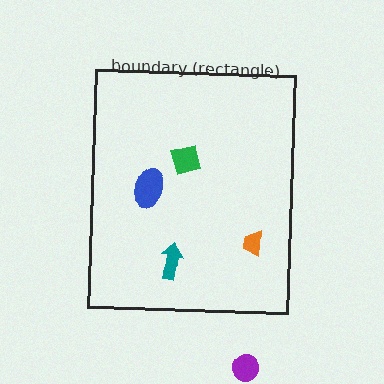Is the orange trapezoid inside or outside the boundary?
Inside.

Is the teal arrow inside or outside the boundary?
Inside.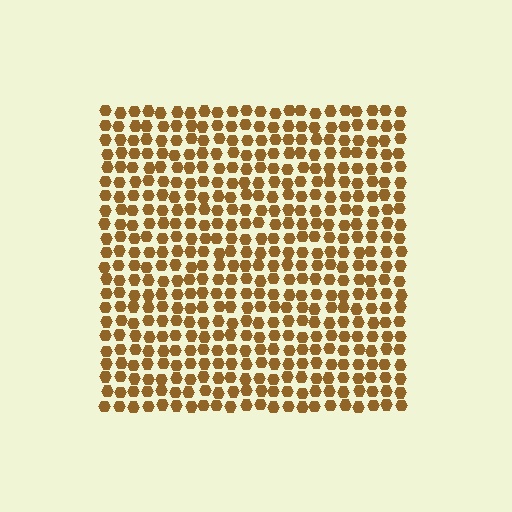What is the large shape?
The large shape is a square.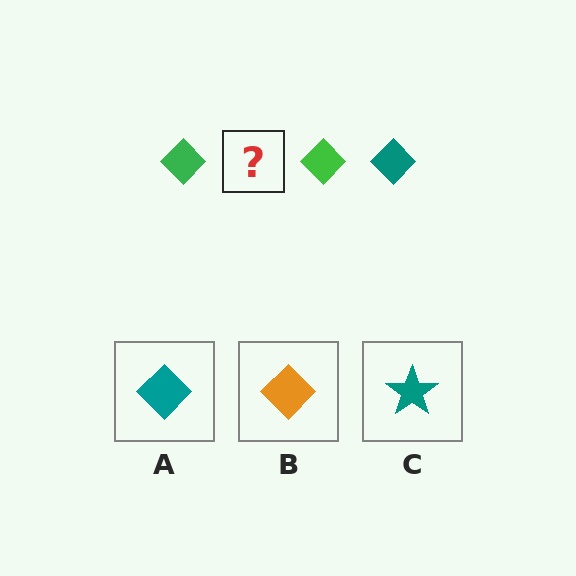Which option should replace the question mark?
Option A.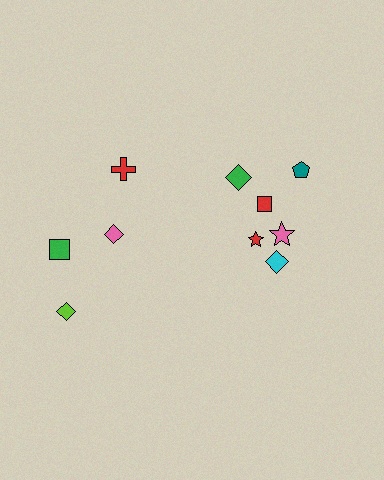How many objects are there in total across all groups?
There are 10 objects.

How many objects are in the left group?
There are 4 objects.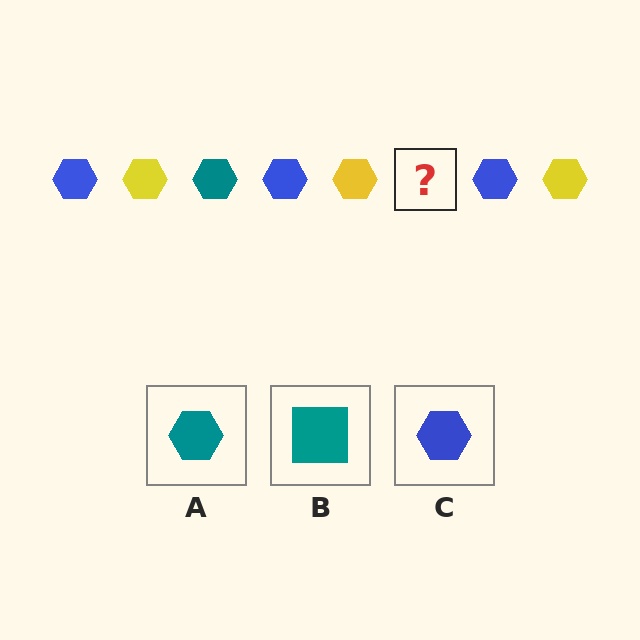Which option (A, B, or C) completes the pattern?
A.